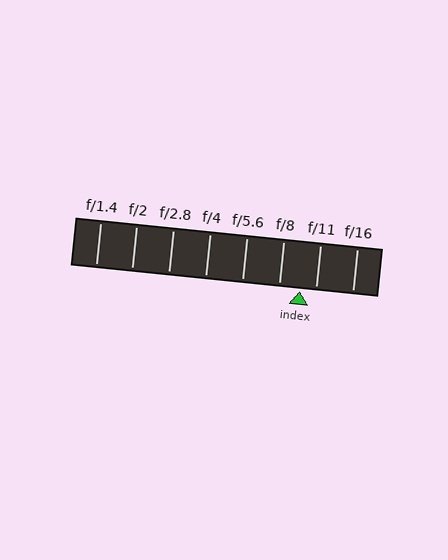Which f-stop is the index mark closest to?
The index mark is closest to f/11.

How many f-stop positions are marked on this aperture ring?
There are 8 f-stop positions marked.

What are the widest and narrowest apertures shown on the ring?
The widest aperture shown is f/1.4 and the narrowest is f/16.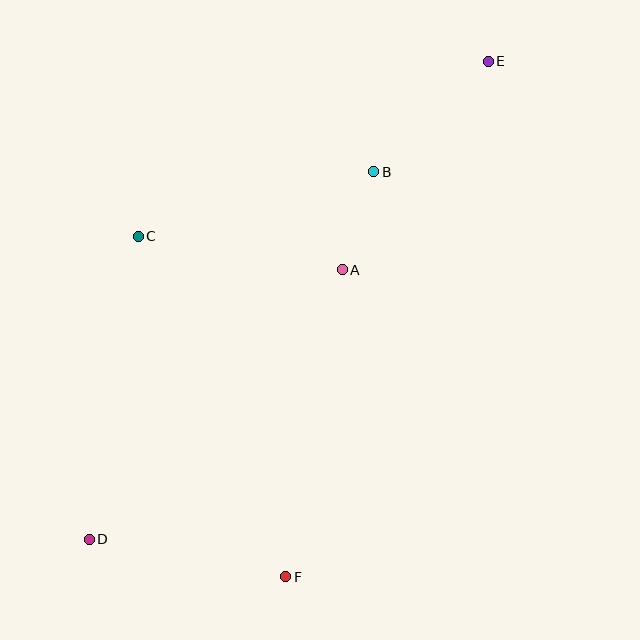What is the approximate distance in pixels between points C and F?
The distance between C and F is approximately 371 pixels.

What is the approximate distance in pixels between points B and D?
The distance between B and D is approximately 465 pixels.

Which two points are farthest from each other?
Points D and E are farthest from each other.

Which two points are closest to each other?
Points A and B are closest to each other.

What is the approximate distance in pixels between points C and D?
The distance between C and D is approximately 307 pixels.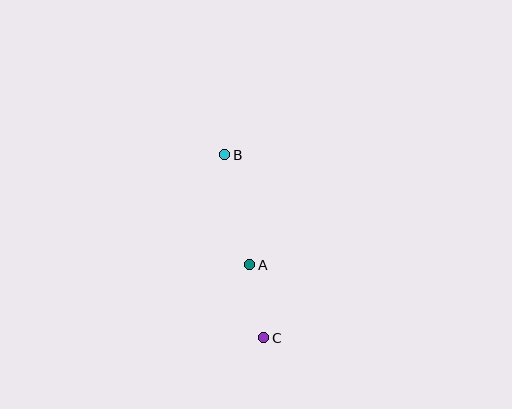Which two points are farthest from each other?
Points B and C are farthest from each other.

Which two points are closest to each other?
Points A and C are closest to each other.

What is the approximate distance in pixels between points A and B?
The distance between A and B is approximately 113 pixels.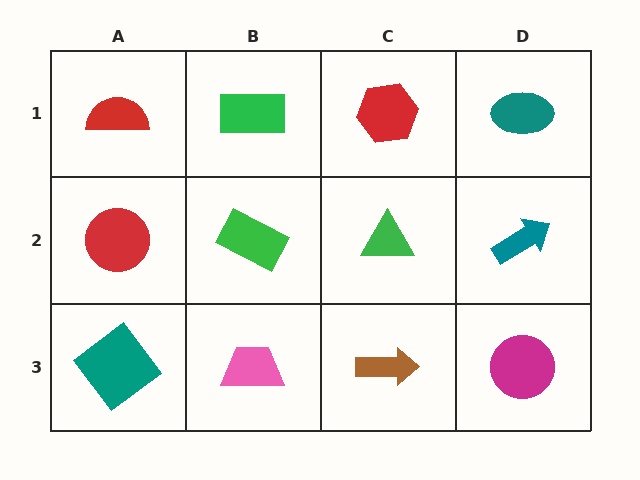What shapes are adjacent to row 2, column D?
A teal ellipse (row 1, column D), a magenta circle (row 3, column D), a green triangle (row 2, column C).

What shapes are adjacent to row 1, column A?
A red circle (row 2, column A), a green rectangle (row 1, column B).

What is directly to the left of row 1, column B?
A red semicircle.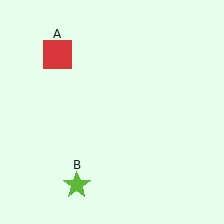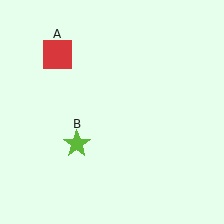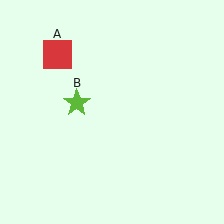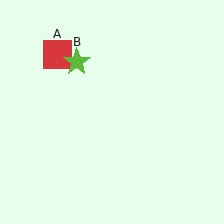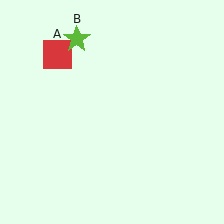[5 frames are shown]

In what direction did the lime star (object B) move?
The lime star (object B) moved up.